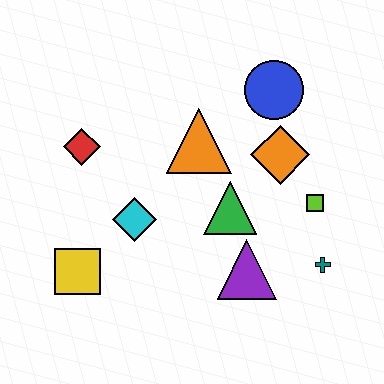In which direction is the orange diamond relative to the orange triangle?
The orange diamond is to the right of the orange triangle.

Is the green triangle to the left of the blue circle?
Yes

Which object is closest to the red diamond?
The cyan diamond is closest to the red diamond.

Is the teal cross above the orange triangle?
No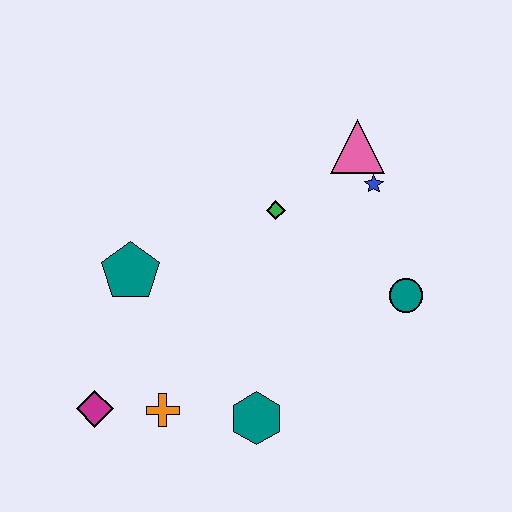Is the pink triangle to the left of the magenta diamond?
No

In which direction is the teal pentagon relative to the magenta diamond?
The teal pentagon is above the magenta diamond.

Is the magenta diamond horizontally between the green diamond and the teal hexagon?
No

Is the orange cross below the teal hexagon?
No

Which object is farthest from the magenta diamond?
The pink triangle is farthest from the magenta diamond.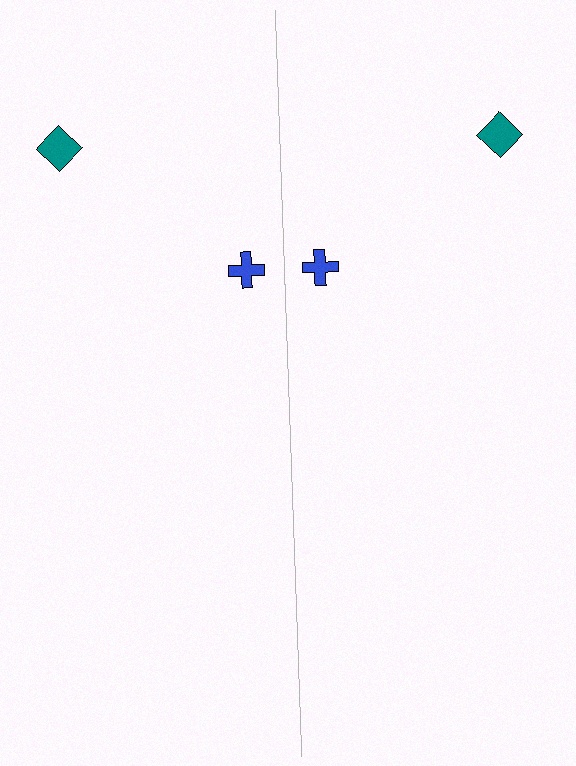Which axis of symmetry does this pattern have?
The pattern has a vertical axis of symmetry running through the center of the image.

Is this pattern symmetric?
Yes, this pattern has bilateral (reflection) symmetry.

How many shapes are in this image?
There are 4 shapes in this image.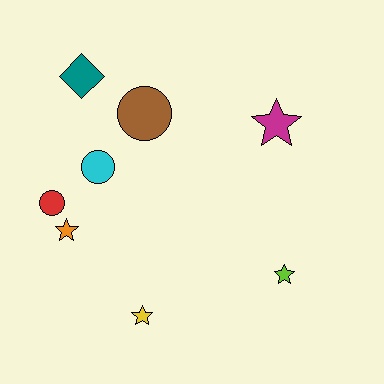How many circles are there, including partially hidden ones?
There are 3 circles.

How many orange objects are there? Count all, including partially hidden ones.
There is 1 orange object.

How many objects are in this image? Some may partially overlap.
There are 8 objects.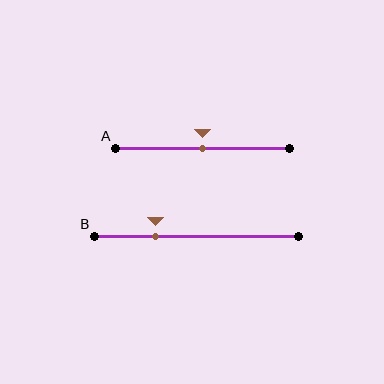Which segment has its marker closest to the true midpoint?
Segment A has its marker closest to the true midpoint.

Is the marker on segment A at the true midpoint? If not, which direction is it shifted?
Yes, the marker on segment A is at the true midpoint.